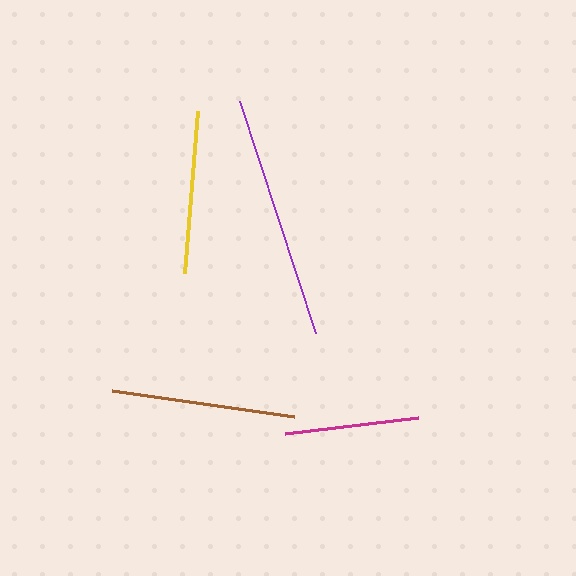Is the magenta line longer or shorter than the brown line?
The brown line is longer than the magenta line.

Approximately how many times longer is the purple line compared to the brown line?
The purple line is approximately 1.3 times the length of the brown line.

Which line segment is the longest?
The purple line is the longest at approximately 245 pixels.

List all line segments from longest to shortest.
From longest to shortest: purple, brown, yellow, magenta.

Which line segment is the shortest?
The magenta line is the shortest at approximately 134 pixels.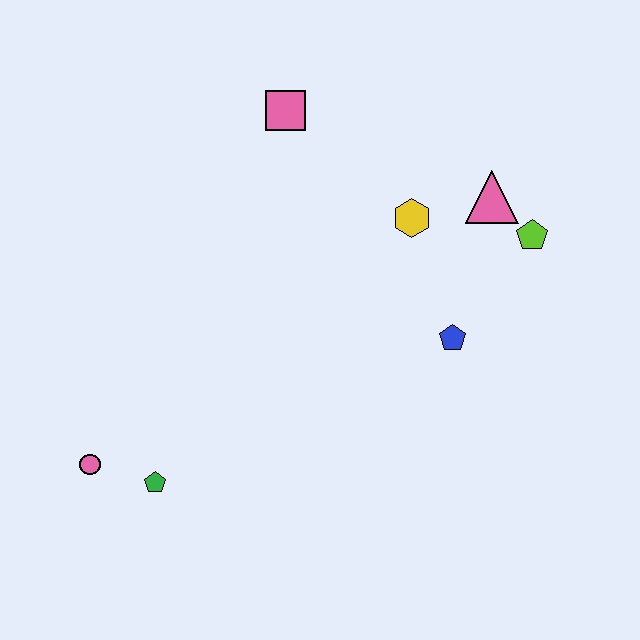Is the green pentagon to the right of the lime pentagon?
No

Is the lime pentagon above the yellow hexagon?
No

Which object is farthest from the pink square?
The pink circle is farthest from the pink square.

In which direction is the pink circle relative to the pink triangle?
The pink circle is to the left of the pink triangle.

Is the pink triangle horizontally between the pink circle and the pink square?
No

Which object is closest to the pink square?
The yellow hexagon is closest to the pink square.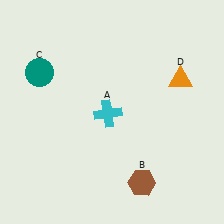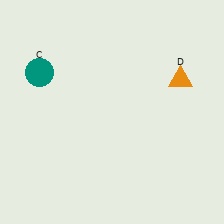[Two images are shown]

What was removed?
The cyan cross (A), the brown hexagon (B) were removed in Image 2.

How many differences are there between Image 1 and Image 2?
There are 2 differences between the two images.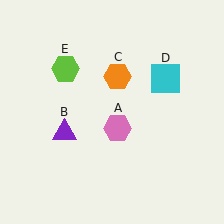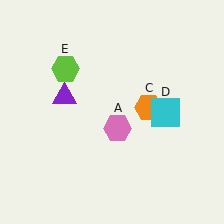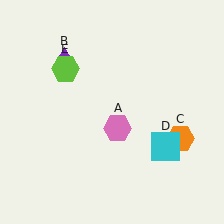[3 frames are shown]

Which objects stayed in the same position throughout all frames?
Pink hexagon (object A) and lime hexagon (object E) remained stationary.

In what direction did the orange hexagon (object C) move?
The orange hexagon (object C) moved down and to the right.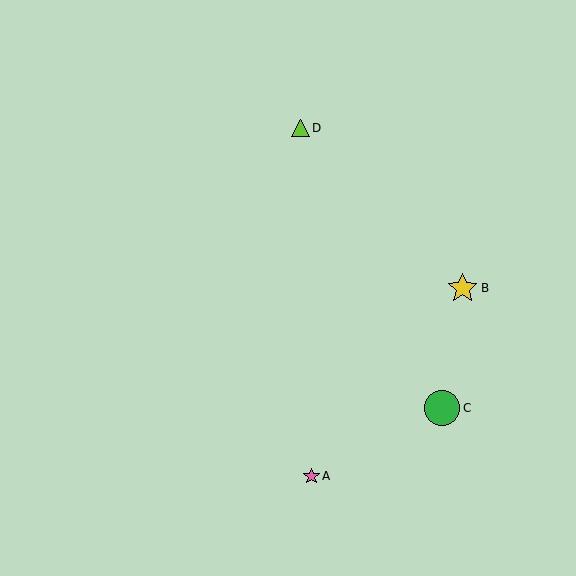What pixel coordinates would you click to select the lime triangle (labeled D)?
Click at (300, 128) to select the lime triangle D.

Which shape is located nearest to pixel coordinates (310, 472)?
The pink star (labeled A) at (312, 476) is nearest to that location.